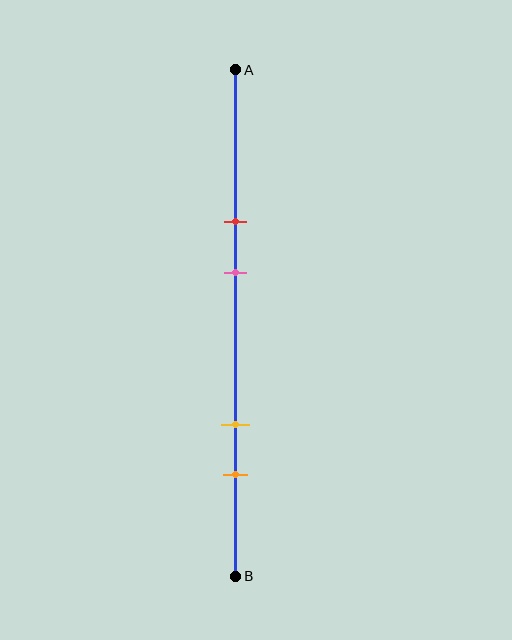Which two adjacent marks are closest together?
The red and pink marks are the closest adjacent pair.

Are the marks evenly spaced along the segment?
No, the marks are not evenly spaced.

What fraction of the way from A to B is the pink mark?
The pink mark is approximately 40% (0.4) of the way from A to B.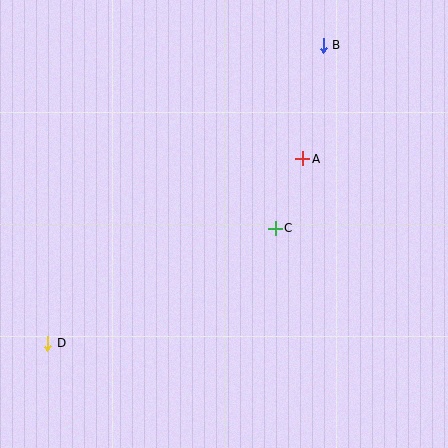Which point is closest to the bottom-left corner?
Point D is closest to the bottom-left corner.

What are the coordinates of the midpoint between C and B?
The midpoint between C and B is at (299, 137).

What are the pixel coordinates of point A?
Point A is at (303, 159).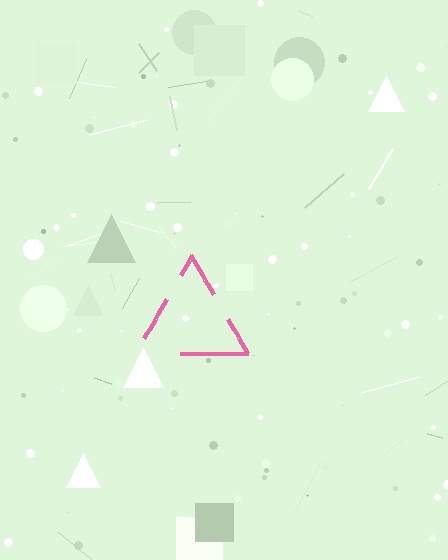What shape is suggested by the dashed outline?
The dashed outline suggests a triangle.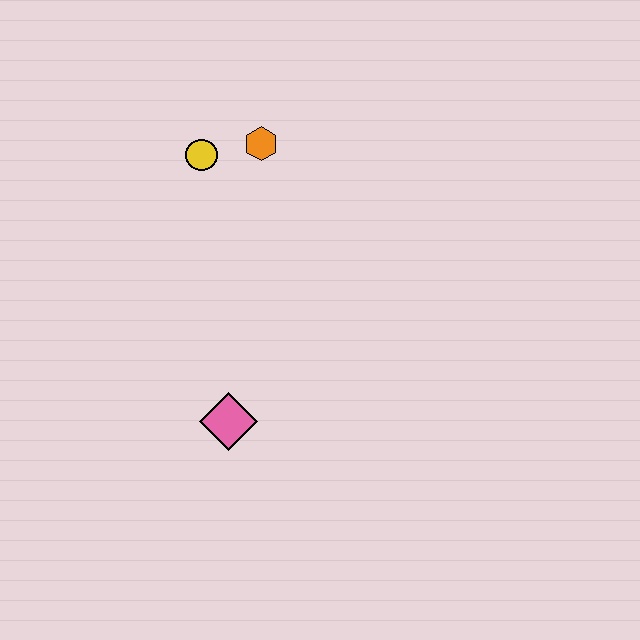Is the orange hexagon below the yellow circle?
No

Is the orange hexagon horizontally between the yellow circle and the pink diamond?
No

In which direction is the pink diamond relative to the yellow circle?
The pink diamond is below the yellow circle.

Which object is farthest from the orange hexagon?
The pink diamond is farthest from the orange hexagon.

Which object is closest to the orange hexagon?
The yellow circle is closest to the orange hexagon.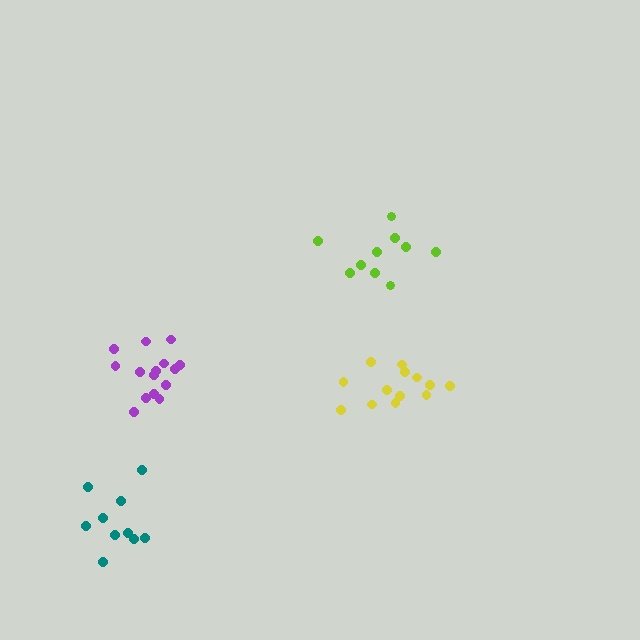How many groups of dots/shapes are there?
There are 4 groups.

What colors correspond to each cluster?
The clusters are colored: teal, lime, yellow, purple.